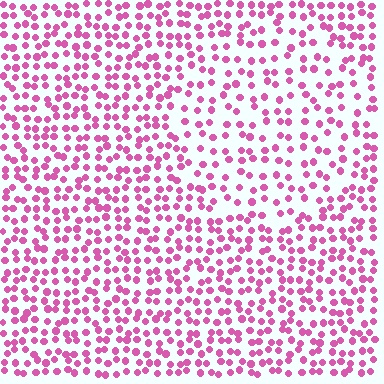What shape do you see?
I see a circle.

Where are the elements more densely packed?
The elements are more densely packed outside the circle boundary.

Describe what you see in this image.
The image contains small pink elements arranged at two different densities. A circle-shaped region is visible where the elements are less densely packed than the surrounding area.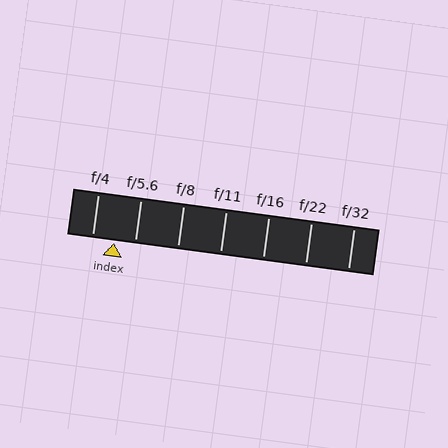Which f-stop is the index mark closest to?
The index mark is closest to f/5.6.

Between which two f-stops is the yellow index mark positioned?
The index mark is between f/4 and f/5.6.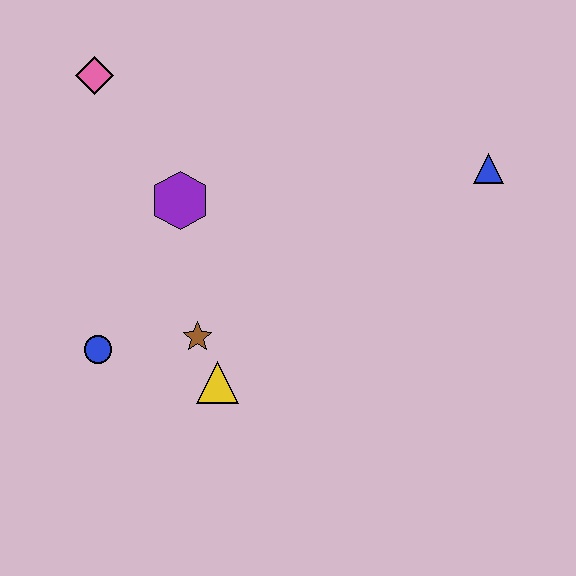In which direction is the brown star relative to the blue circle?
The brown star is to the right of the blue circle.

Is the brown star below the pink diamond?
Yes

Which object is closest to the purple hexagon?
The brown star is closest to the purple hexagon.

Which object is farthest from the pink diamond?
The blue triangle is farthest from the pink diamond.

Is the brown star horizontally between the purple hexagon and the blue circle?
No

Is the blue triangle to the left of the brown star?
No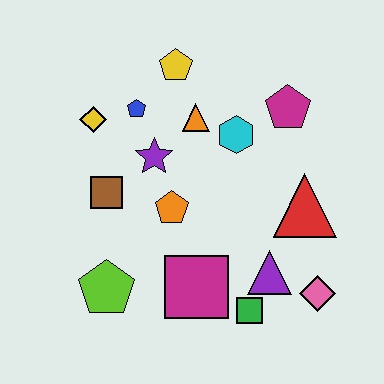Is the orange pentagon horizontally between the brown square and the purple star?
No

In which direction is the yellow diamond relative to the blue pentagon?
The yellow diamond is to the left of the blue pentagon.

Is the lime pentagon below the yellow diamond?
Yes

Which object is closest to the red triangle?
The purple triangle is closest to the red triangle.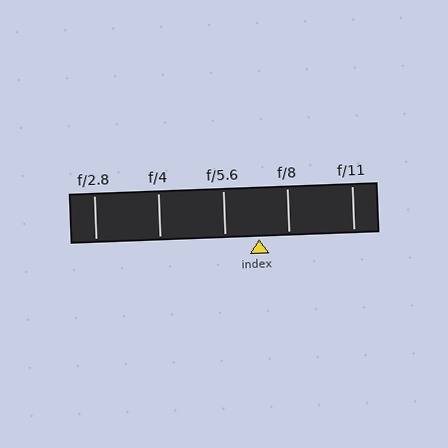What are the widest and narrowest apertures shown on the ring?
The widest aperture shown is f/2.8 and the narrowest is f/11.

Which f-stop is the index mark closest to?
The index mark is closest to f/8.